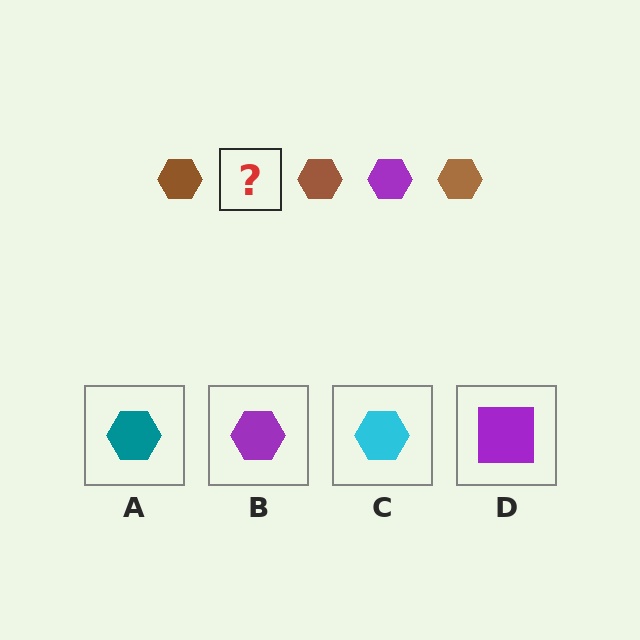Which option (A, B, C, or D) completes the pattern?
B.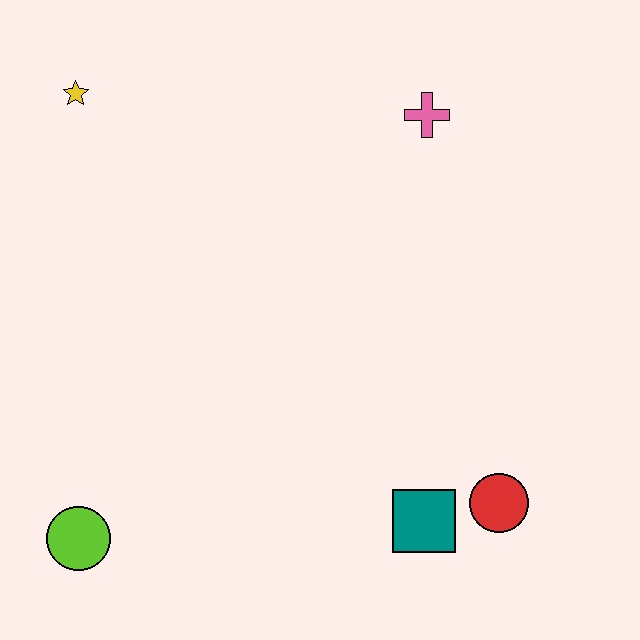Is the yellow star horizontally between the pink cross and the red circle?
No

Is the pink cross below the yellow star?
Yes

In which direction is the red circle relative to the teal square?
The red circle is to the right of the teal square.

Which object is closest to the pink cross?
The yellow star is closest to the pink cross.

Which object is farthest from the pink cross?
The lime circle is farthest from the pink cross.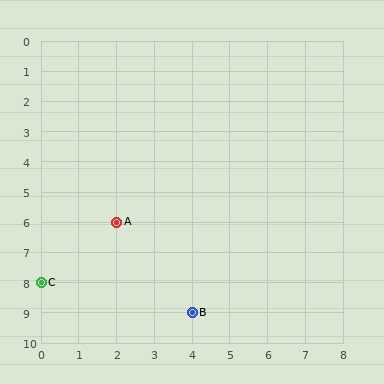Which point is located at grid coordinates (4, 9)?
Point B is at (4, 9).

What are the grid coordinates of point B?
Point B is at grid coordinates (4, 9).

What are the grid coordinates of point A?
Point A is at grid coordinates (2, 6).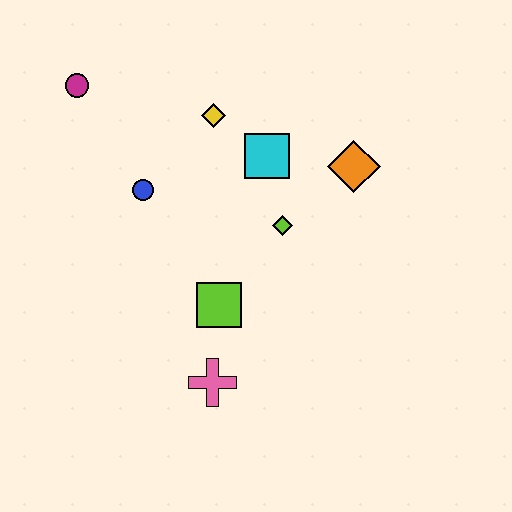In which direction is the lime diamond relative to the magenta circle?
The lime diamond is to the right of the magenta circle.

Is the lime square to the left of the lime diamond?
Yes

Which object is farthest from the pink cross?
The magenta circle is farthest from the pink cross.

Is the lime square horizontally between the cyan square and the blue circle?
Yes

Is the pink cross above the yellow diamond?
No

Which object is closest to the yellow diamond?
The cyan square is closest to the yellow diamond.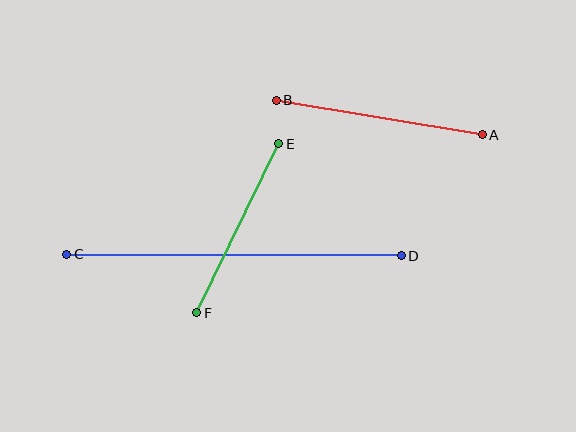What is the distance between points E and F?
The distance is approximately 188 pixels.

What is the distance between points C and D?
The distance is approximately 334 pixels.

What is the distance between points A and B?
The distance is approximately 209 pixels.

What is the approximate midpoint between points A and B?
The midpoint is at approximately (379, 117) pixels.